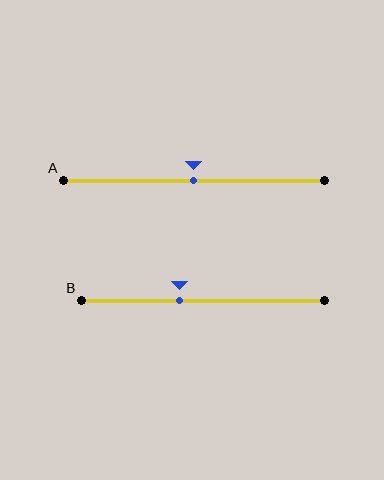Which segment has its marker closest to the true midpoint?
Segment A has its marker closest to the true midpoint.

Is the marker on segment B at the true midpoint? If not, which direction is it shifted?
No, the marker on segment B is shifted to the left by about 10% of the segment length.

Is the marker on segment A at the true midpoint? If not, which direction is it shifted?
Yes, the marker on segment A is at the true midpoint.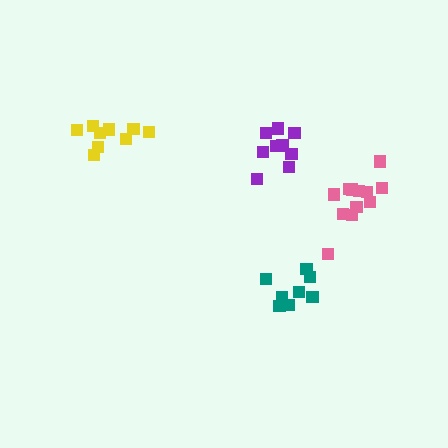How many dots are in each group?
Group 1: 9 dots, Group 2: 8 dots, Group 3: 12 dots, Group 4: 9 dots (38 total).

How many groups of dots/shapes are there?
There are 4 groups.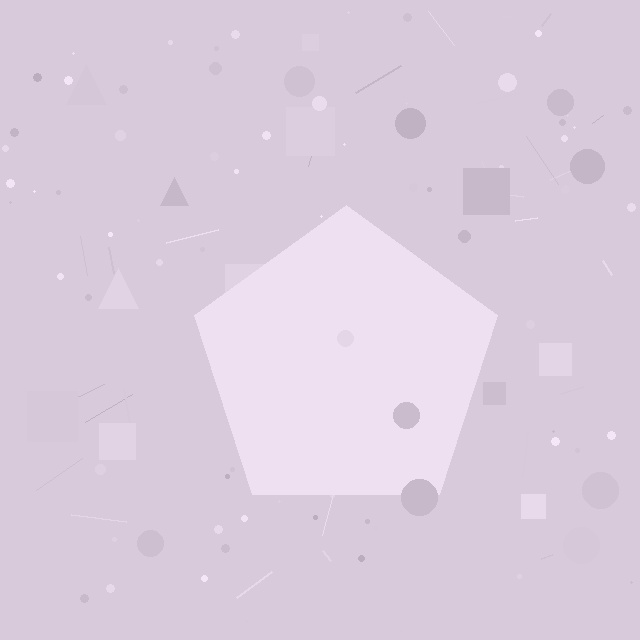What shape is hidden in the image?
A pentagon is hidden in the image.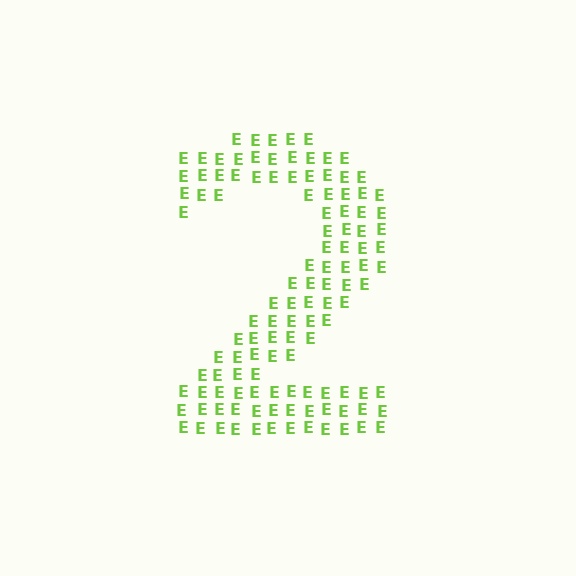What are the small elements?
The small elements are letter E's.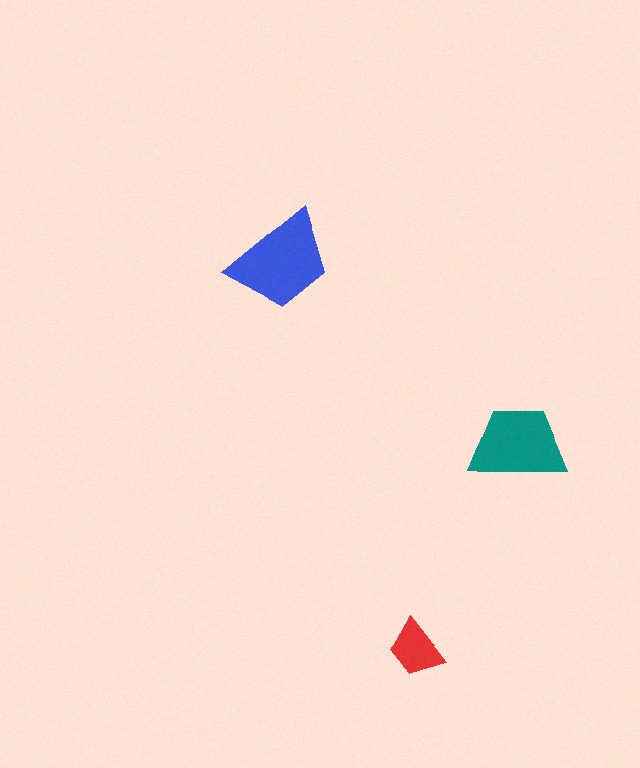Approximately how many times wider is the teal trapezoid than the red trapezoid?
About 1.5 times wider.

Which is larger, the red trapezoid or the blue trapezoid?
The blue one.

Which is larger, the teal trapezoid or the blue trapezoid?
The blue one.